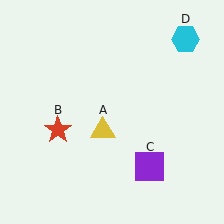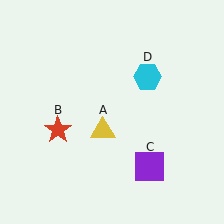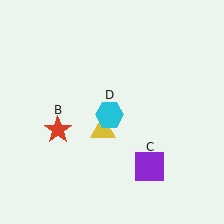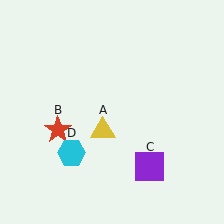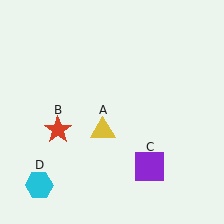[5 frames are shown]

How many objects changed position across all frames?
1 object changed position: cyan hexagon (object D).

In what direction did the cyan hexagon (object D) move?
The cyan hexagon (object D) moved down and to the left.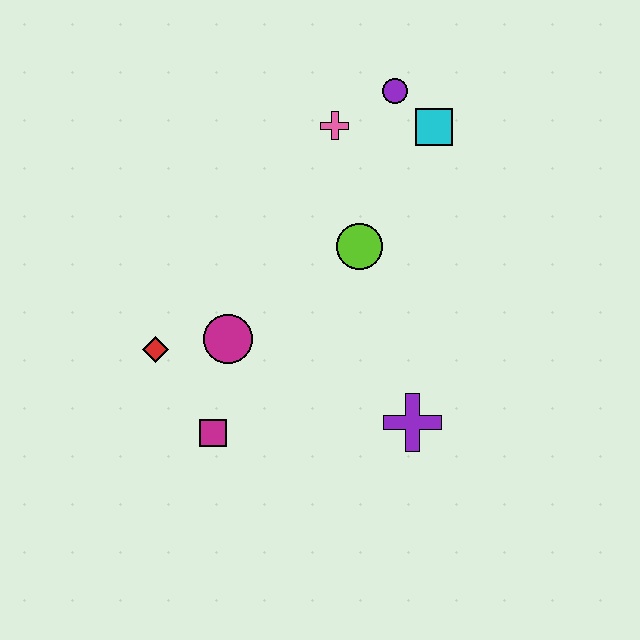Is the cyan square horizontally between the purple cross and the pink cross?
No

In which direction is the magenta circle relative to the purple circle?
The magenta circle is below the purple circle.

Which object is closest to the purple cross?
The lime circle is closest to the purple cross.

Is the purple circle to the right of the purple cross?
No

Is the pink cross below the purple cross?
No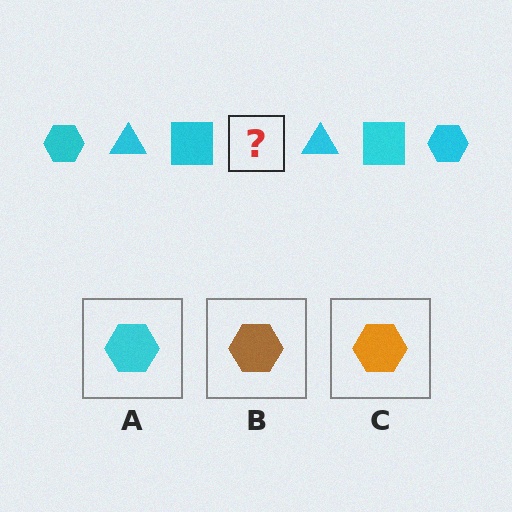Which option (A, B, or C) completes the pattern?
A.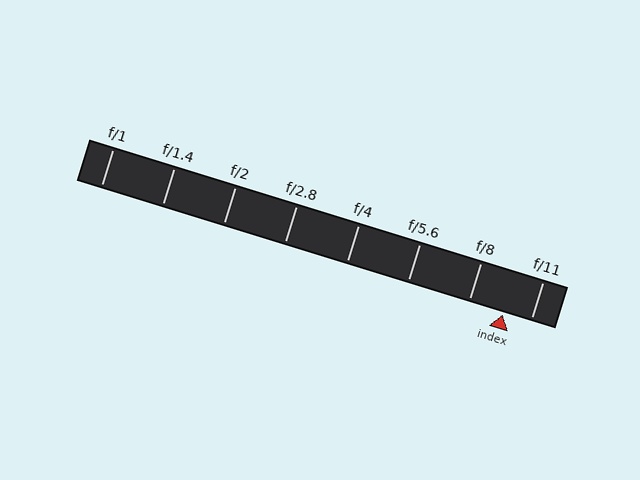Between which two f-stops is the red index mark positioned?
The index mark is between f/8 and f/11.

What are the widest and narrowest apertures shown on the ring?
The widest aperture shown is f/1 and the narrowest is f/11.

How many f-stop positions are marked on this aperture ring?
There are 8 f-stop positions marked.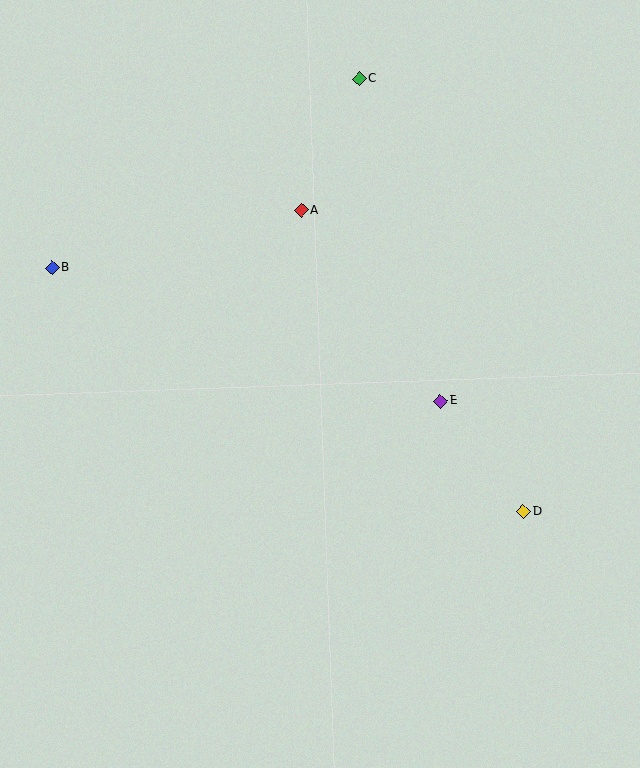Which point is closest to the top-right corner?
Point C is closest to the top-right corner.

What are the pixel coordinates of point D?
Point D is at (524, 511).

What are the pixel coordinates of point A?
Point A is at (301, 210).